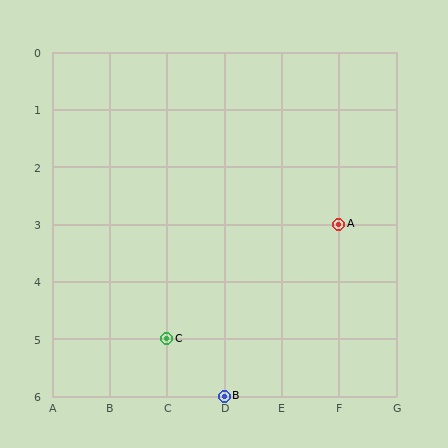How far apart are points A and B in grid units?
Points A and B are 2 columns and 3 rows apart (about 3.6 grid units diagonally).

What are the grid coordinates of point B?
Point B is at grid coordinates (D, 6).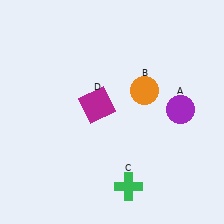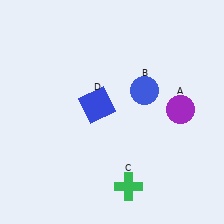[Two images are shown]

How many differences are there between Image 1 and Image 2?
There are 2 differences between the two images.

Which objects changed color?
B changed from orange to blue. D changed from magenta to blue.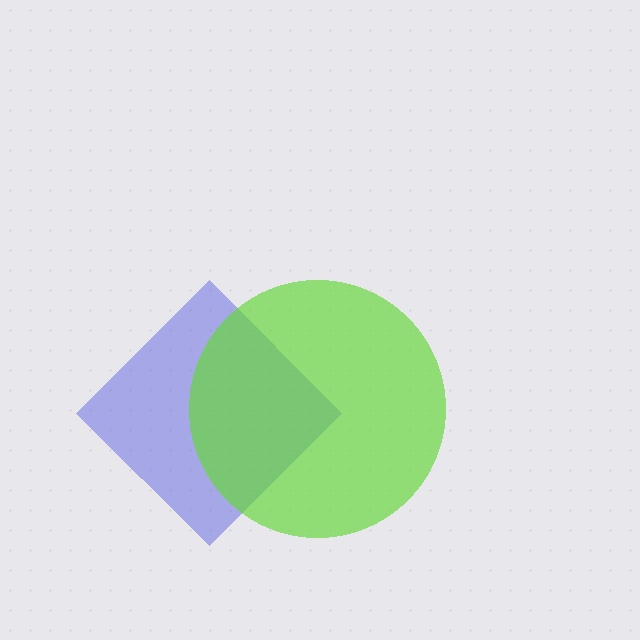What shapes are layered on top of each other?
The layered shapes are: a blue diamond, a lime circle.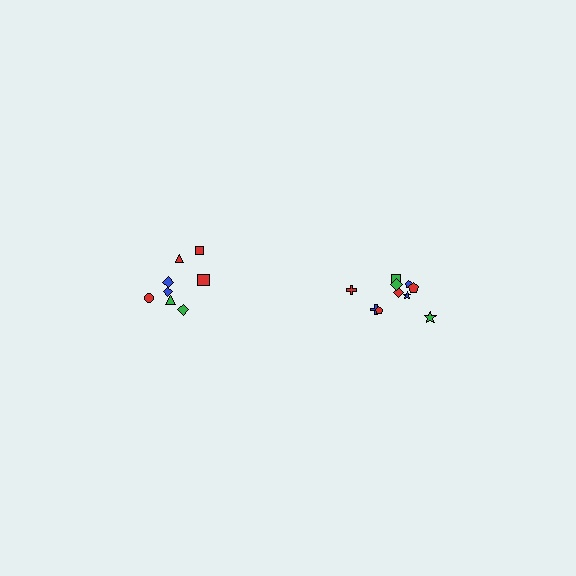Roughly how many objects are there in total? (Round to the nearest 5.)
Roughly 20 objects in total.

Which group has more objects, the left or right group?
The right group.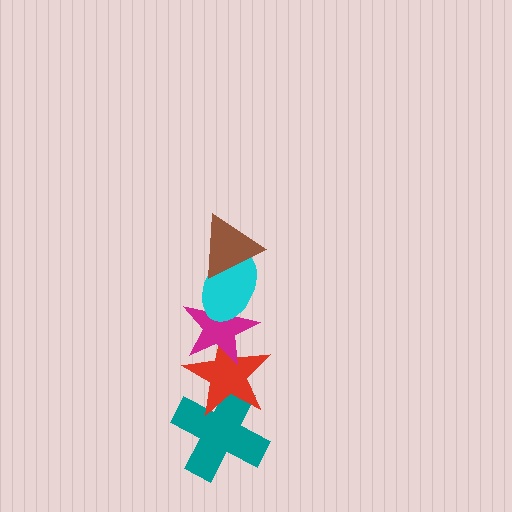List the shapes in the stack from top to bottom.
From top to bottom: the brown triangle, the cyan ellipse, the magenta star, the red star, the teal cross.